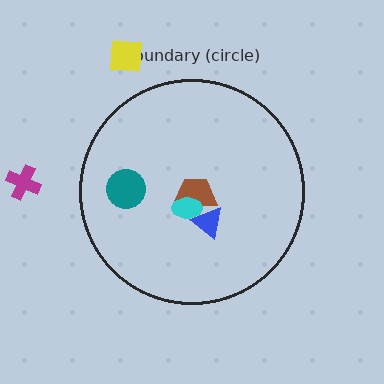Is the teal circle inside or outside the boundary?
Inside.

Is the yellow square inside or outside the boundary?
Outside.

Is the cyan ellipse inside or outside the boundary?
Inside.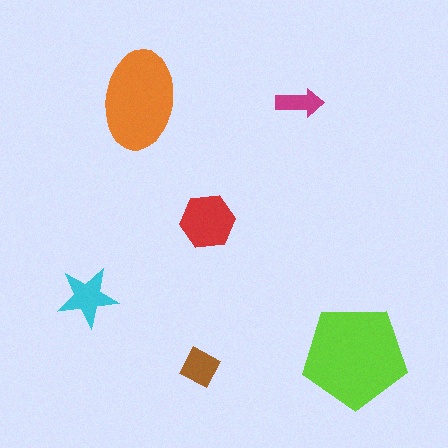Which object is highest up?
The orange ellipse is topmost.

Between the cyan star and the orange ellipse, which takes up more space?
The orange ellipse.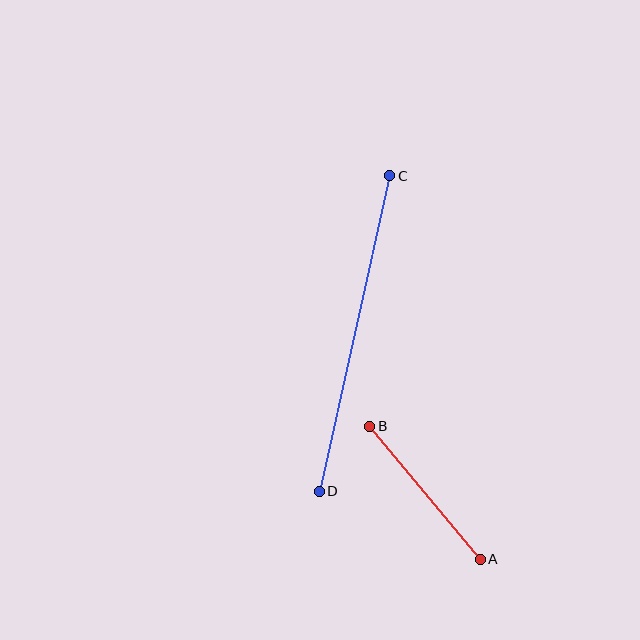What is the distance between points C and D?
The distance is approximately 323 pixels.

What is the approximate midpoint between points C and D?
The midpoint is at approximately (354, 334) pixels.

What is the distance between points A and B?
The distance is approximately 173 pixels.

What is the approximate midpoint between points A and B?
The midpoint is at approximately (425, 493) pixels.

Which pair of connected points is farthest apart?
Points C and D are farthest apart.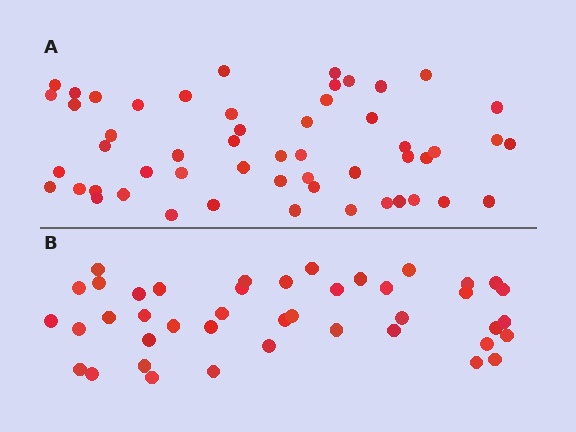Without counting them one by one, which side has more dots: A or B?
Region A (the top region) has more dots.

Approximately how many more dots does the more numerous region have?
Region A has roughly 12 or so more dots than region B.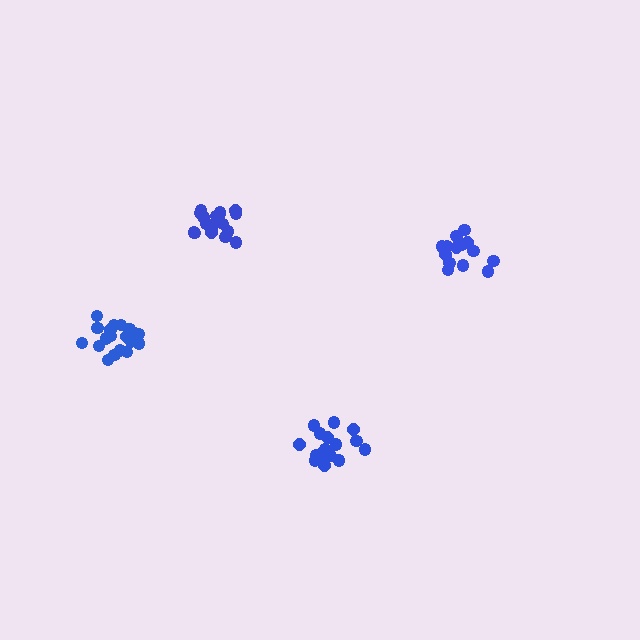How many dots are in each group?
Group 1: 16 dots, Group 2: 19 dots, Group 3: 19 dots, Group 4: 18 dots (72 total).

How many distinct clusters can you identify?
There are 4 distinct clusters.